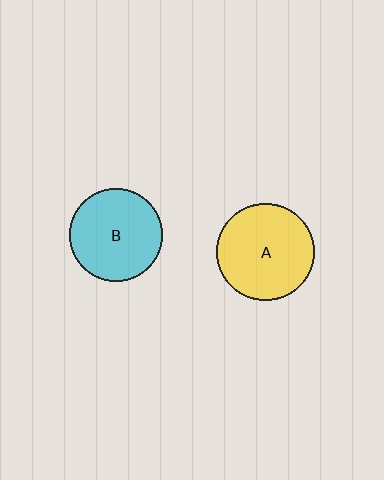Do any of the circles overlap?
No, none of the circles overlap.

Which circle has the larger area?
Circle A (yellow).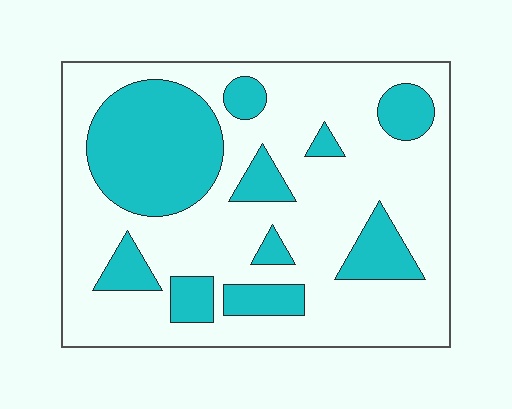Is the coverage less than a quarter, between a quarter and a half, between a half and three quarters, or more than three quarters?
Between a quarter and a half.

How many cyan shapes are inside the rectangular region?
10.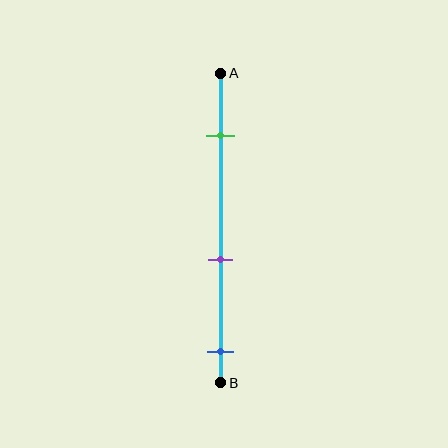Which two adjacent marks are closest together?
The purple and blue marks are the closest adjacent pair.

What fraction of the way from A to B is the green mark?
The green mark is approximately 20% (0.2) of the way from A to B.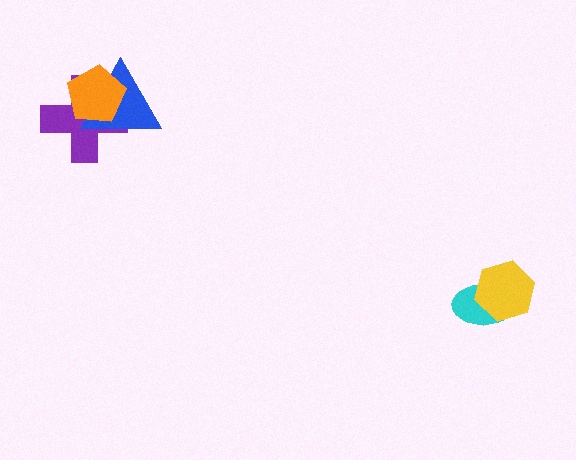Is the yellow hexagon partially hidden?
No, no other shape covers it.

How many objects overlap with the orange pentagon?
2 objects overlap with the orange pentagon.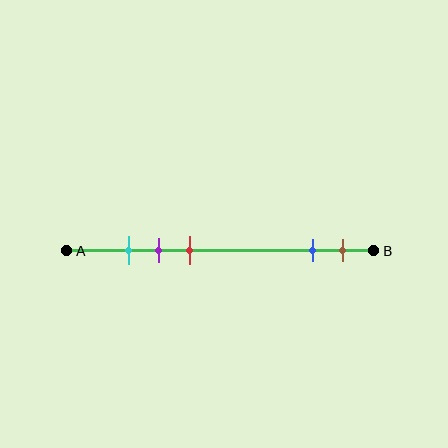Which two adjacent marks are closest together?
The cyan and purple marks are the closest adjacent pair.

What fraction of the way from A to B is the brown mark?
The brown mark is approximately 90% (0.9) of the way from A to B.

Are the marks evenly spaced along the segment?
No, the marks are not evenly spaced.